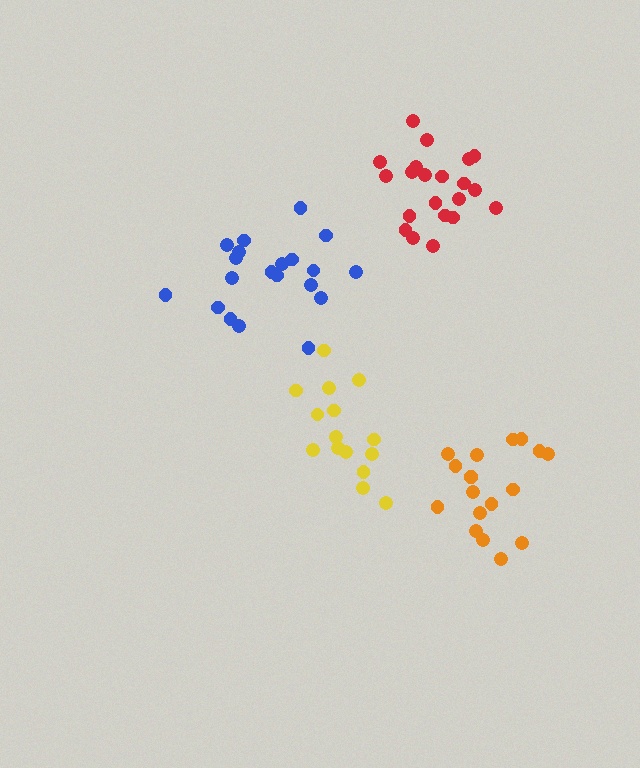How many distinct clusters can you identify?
There are 4 distinct clusters.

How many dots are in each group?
Group 1: 20 dots, Group 2: 18 dots, Group 3: 15 dots, Group 4: 21 dots (74 total).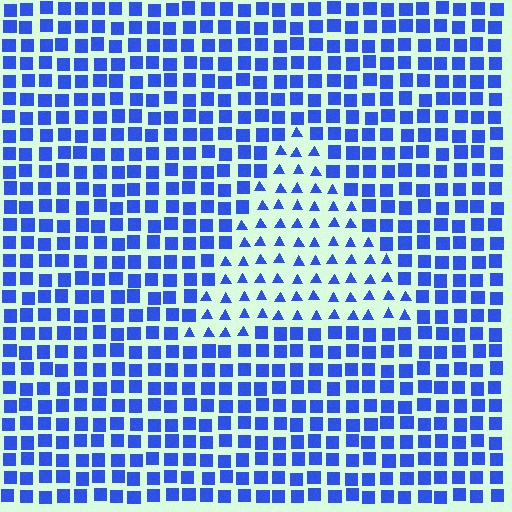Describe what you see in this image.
The image is filled with small blue elements arranged in a uniform grid. A triangle-shaped region contains triangles, while the surrounding area contains squares. The boundary is defined purely by the change in element shape.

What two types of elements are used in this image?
The image uses triangles inside the triangle region and squares outside it.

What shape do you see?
I see a triangle.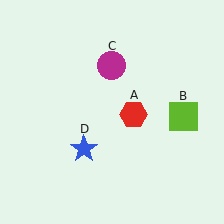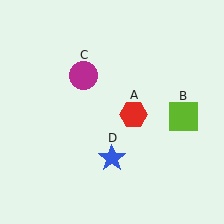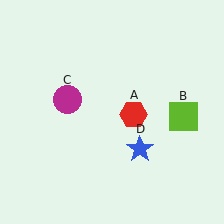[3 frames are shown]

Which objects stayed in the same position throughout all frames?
Red hexagon (object A) and lime square (object B) remained stationary.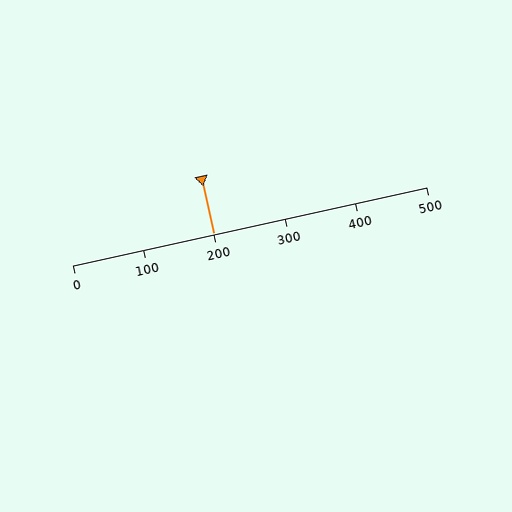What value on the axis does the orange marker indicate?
The marker indicates approximately 200.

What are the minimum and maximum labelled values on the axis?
The axis runs from 0 to 500.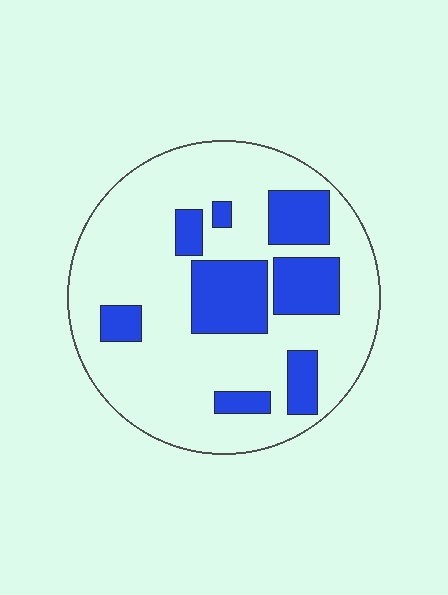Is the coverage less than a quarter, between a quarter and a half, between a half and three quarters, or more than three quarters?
Between a quarter and a half.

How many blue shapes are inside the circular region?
8.